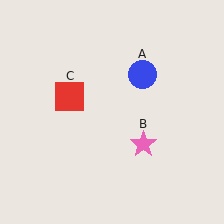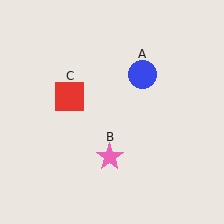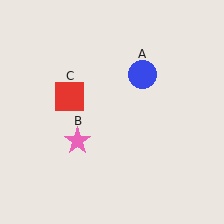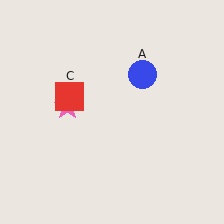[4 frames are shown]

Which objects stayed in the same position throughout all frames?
Blue circle (object A) and red square (object C) remained stationary.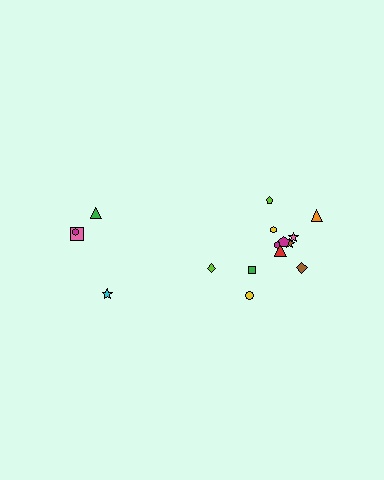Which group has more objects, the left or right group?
The right group.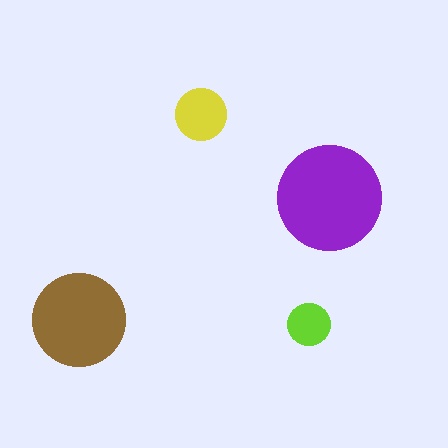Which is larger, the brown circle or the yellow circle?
The brown one.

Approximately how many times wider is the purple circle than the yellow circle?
About 2 times wider.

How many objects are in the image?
There are 4 objects in the image.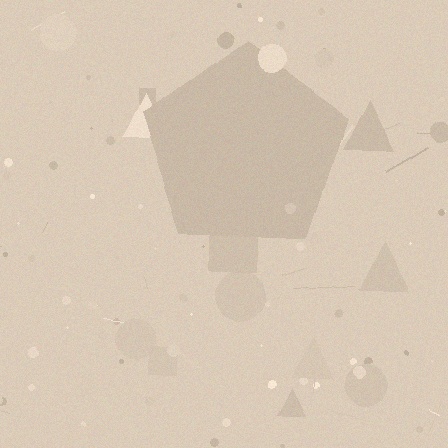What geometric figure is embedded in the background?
A pentagon is embedded in the background.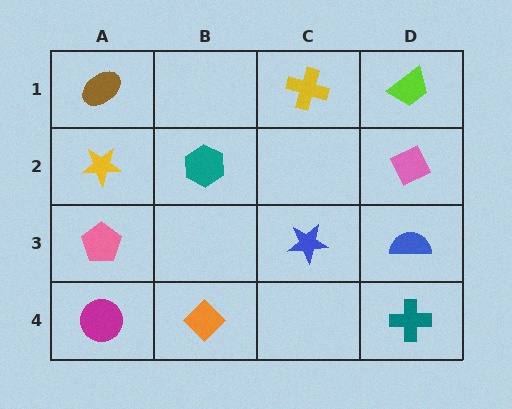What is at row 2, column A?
A yellow star.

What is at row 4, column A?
A magenta circle.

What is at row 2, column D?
A pink diamond.